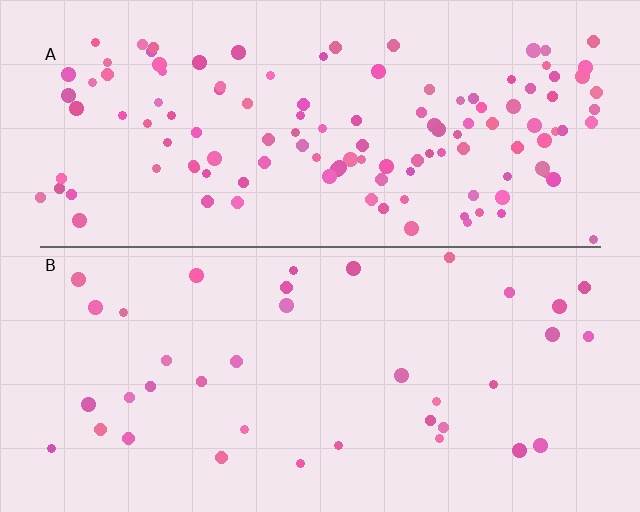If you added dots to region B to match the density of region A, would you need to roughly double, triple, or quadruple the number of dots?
Approximately triple.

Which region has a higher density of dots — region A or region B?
A (the top).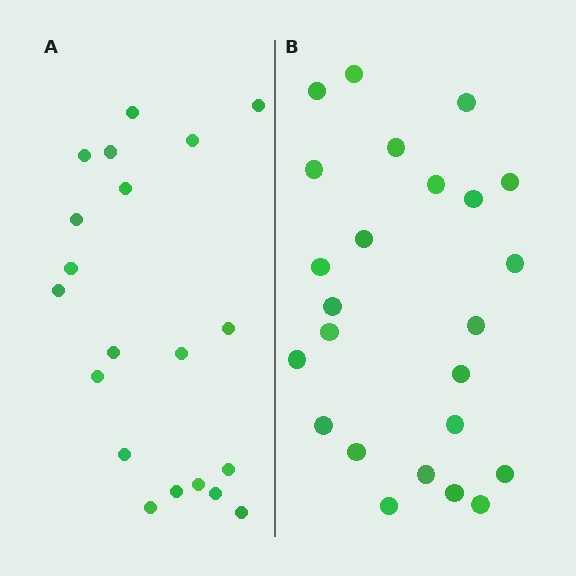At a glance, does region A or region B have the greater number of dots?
Region B (the right region) has more dots.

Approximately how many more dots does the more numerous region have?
Region B has about 4 more dots than region A.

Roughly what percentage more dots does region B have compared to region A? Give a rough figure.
About 20% more.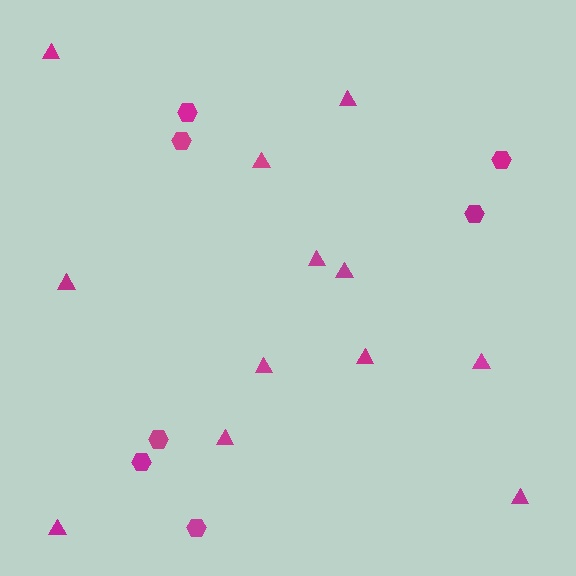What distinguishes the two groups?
There are 2 groups: one group of hexagons (7) and one group of triangles (12).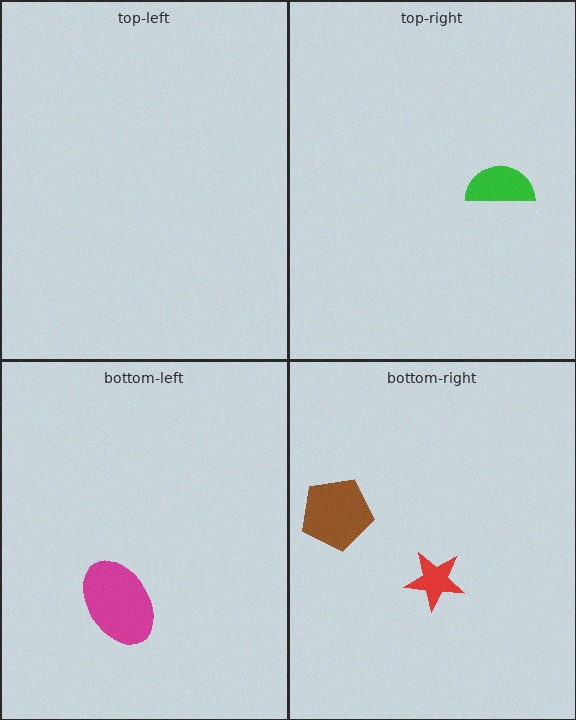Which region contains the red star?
The bottom-right region.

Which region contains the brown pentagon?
The bottom-right region.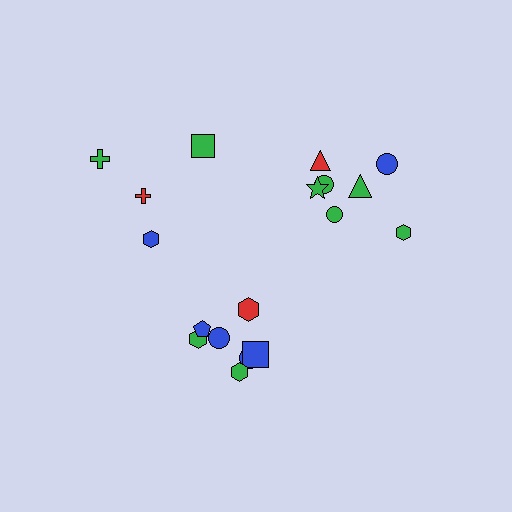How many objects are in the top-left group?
There are 4 objects.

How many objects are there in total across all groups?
There are 18 objects.